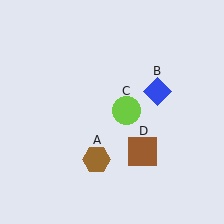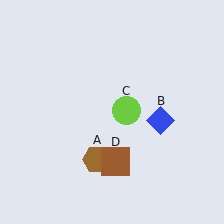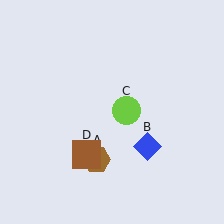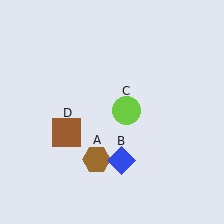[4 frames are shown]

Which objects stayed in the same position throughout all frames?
Brown hexagon (object A) and lime circle (object C) remained stationary.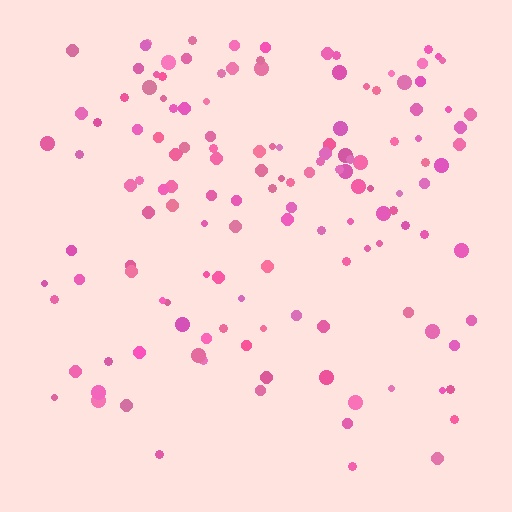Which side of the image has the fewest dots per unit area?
The bottom.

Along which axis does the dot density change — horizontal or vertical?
Vertical.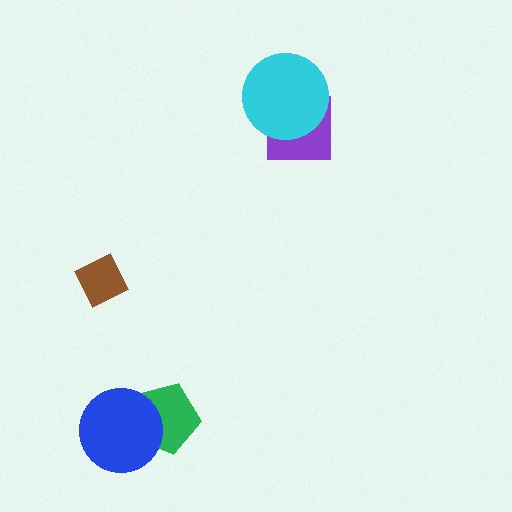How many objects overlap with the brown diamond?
0 objects overlap with the brown diamond.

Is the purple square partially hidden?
Yes, it is partially covered by another shape.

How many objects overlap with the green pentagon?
1 object overlaps with the green pentagon.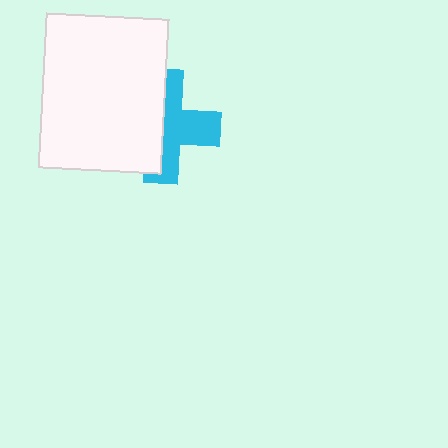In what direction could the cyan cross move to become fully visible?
The cyan cross could move right. That would shift it out from behind the white rectangle entirely.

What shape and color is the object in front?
The object in front is a white rectangle.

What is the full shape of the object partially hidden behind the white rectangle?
The partially hidden object is a cyan cross.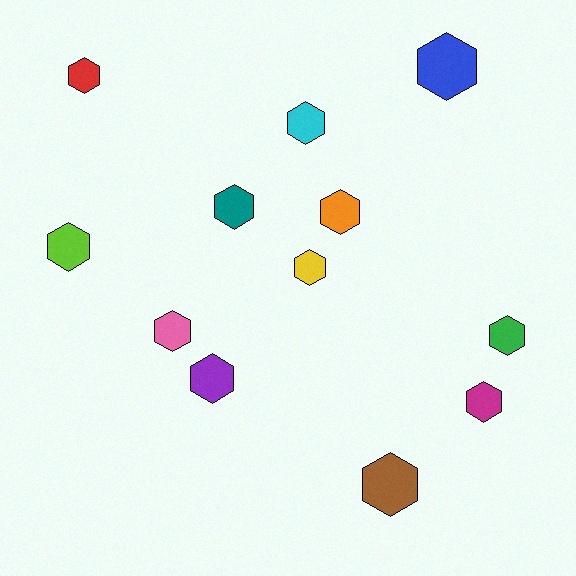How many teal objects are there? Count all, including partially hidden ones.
There is 1 teal object.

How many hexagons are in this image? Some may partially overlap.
There are 12 hexagons.